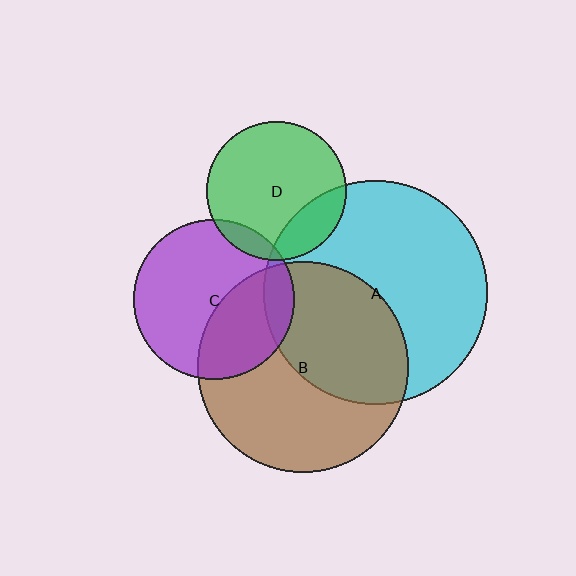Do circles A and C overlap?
Yes.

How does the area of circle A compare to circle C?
Approximately 1.9 times.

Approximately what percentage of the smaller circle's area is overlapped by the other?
Approximately 10%.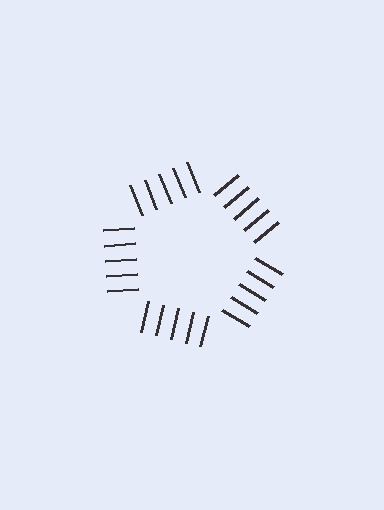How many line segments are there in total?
25 — 5 along each of the 5 edges.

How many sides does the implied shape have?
5 sides — the line-ends trace a pentagon.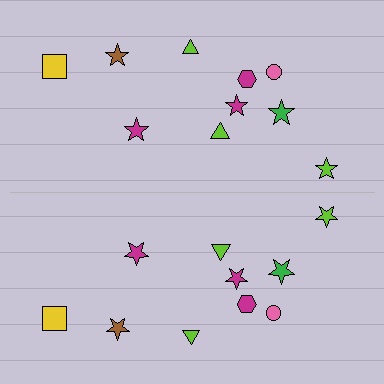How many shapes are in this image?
There are 20 shapes in this image.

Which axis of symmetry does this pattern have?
The pattern has a horizontal axis of symmetry running through the center of the image.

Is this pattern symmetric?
Yes, this pattern has bilateral (reflection) symmetry.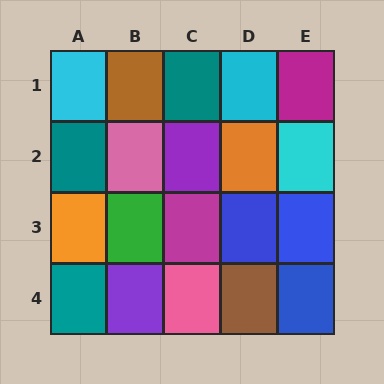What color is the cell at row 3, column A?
Orange.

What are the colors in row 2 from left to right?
Teal, pink, purple, orange, cyan.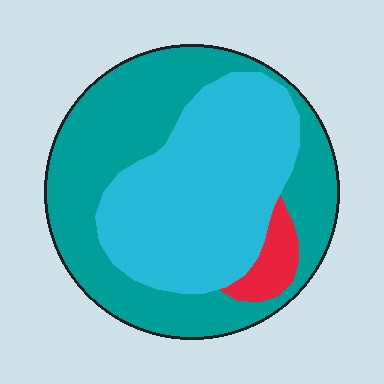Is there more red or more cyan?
Cyan.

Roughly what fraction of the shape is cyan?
Cyan takes up about two fifths (2/5) of the shape.